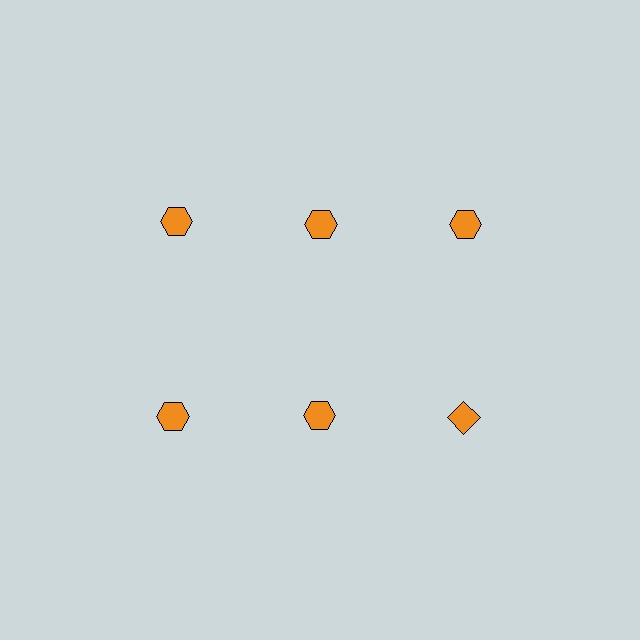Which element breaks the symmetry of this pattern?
The orange diamond in the second row, center column breaks the symmetry. All other shapes are orange hexagons.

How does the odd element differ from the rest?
It has a different shape: diamond instead of hexagon.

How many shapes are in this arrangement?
There are 6 shapes arranged in a grid pattern.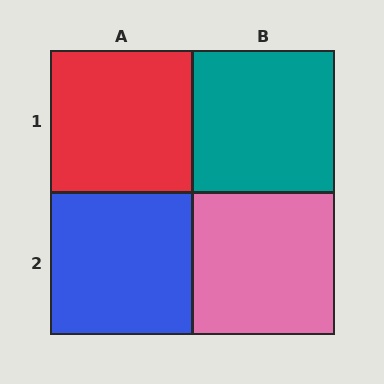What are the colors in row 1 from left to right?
Red, teal.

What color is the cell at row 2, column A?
Blue.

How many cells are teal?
1 cell is teal.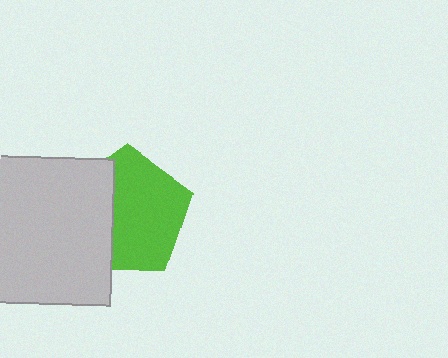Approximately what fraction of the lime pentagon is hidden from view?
Roughly 38% of the lime pentagon is hidden behind the light gray square.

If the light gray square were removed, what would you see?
You would see the complete lime pentagon.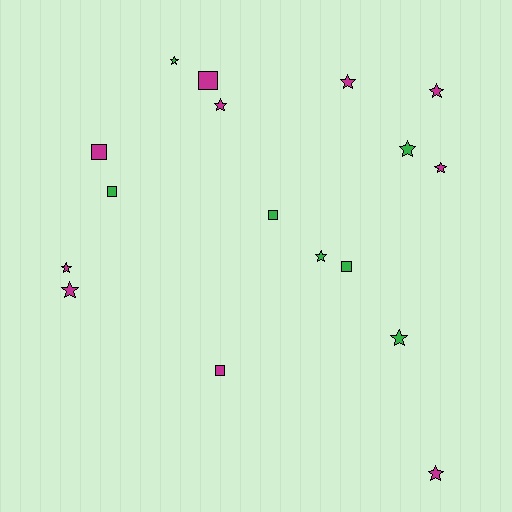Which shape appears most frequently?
Star, with 11 objects.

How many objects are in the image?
There are 17 objects.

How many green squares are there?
There are 3 green squares.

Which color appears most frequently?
Magenta, with 10 objects.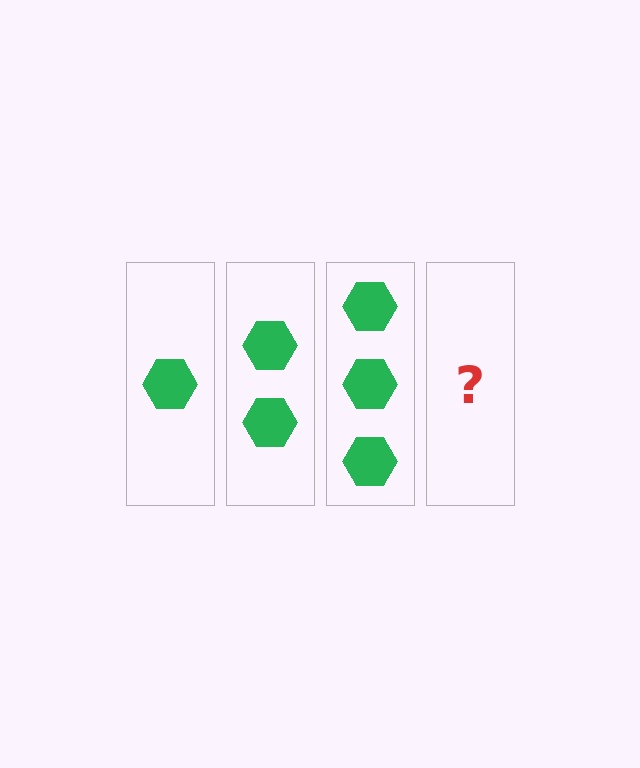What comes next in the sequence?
The next element should be 4 hexagons.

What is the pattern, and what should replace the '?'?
The pattern is that each step adds one more hexagon. The '?' should be 4 hexagons.